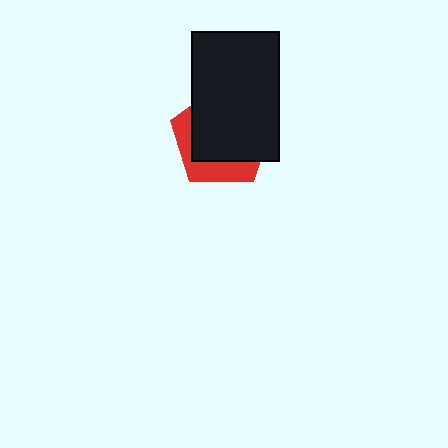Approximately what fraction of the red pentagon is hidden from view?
Roughly 69% of the red pentagon is hidden behind the black rectangle.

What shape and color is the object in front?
The object in front is a black rectangle.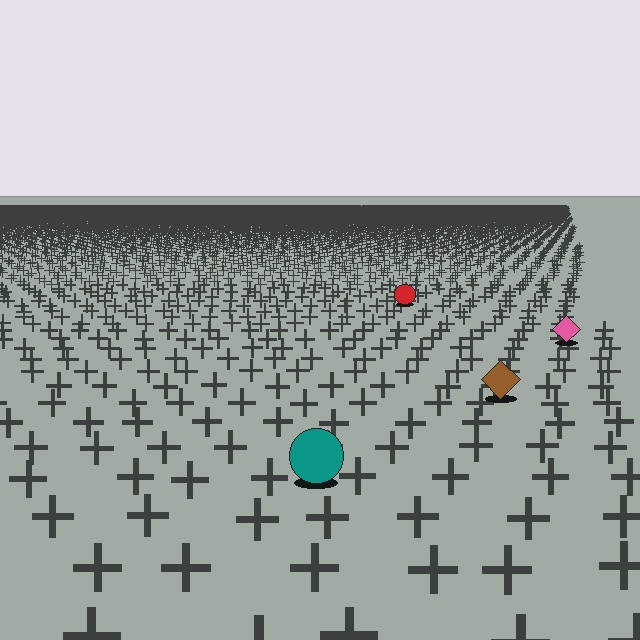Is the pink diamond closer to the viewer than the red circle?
Yes. The pink diamond is closer — you can tell from the texture gradient: the ground texture is coarser near it.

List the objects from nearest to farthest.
From nearest to farthest: the teal circle, the brown diamond, the pink diamond, the red circle.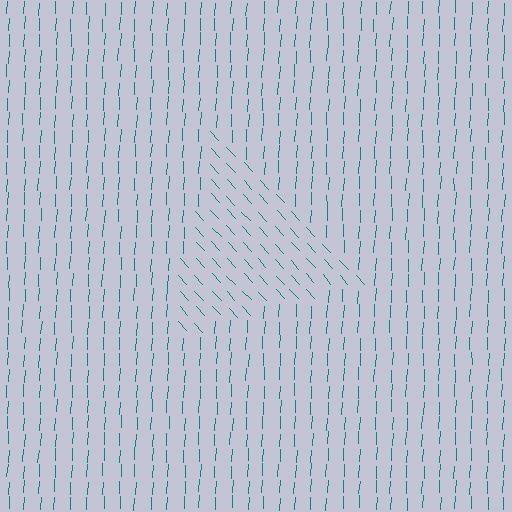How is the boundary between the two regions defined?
The boundary is defined purely by a change in line orientation (approximately 45 degrees difference). All lines are the same color and thickness.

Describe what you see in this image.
The image is filled with small teal line segments. A triangle region in the image has lines oriented differently from the surrounding lines, creating a visible texture boundary.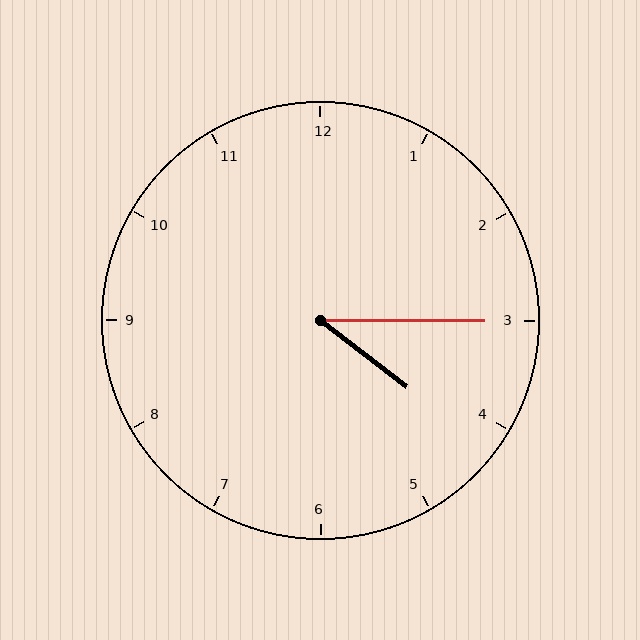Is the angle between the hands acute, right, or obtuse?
It is acute.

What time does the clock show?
4:15.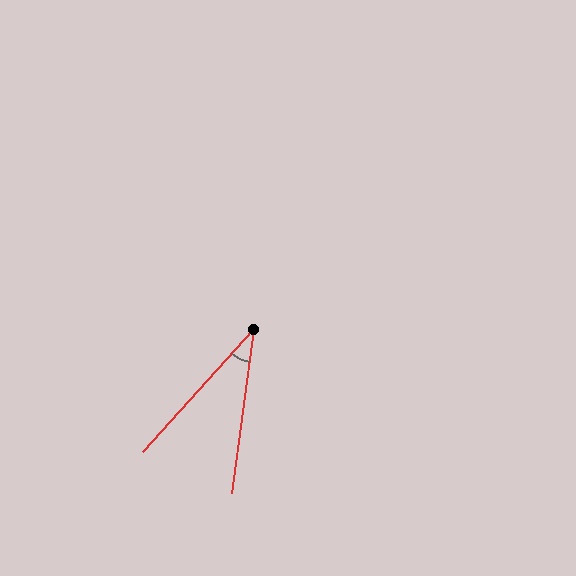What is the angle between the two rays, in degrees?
Approximately 35 degrees.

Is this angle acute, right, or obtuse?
It is acute.